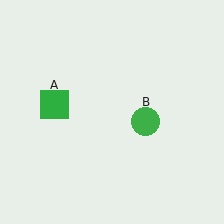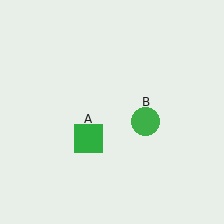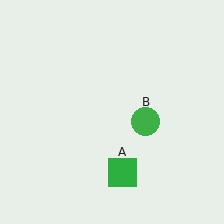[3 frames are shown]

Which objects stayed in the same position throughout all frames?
Green circle (object B) remained stationary.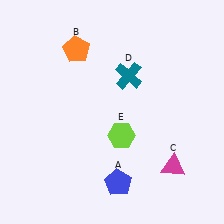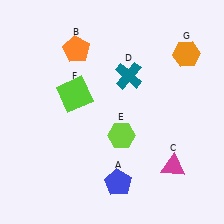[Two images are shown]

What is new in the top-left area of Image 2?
A lime square (F) was added in the top-left area of Image 2.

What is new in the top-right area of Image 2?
An orange hexagon (G) was added in the top-right area of Image 2.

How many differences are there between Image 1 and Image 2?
There are 2 differences between the two images.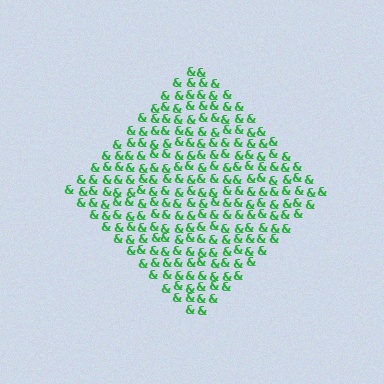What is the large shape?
The large shape is a diamond.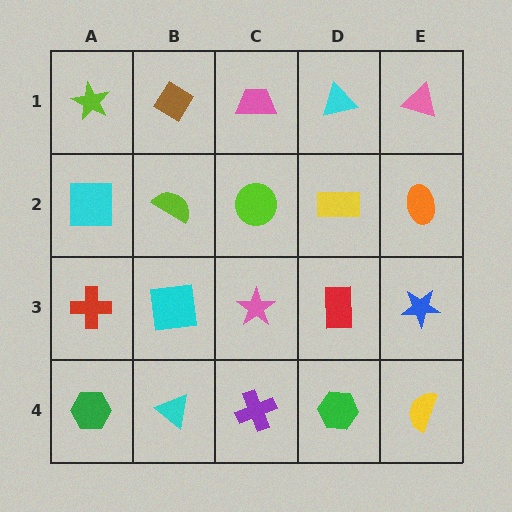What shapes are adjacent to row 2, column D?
A cyan triangle (row 1, column D), a red rectangle (row 3, column D), a lime circle (row 2, column C), an orange ellipse (row 2, column E).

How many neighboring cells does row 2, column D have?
4.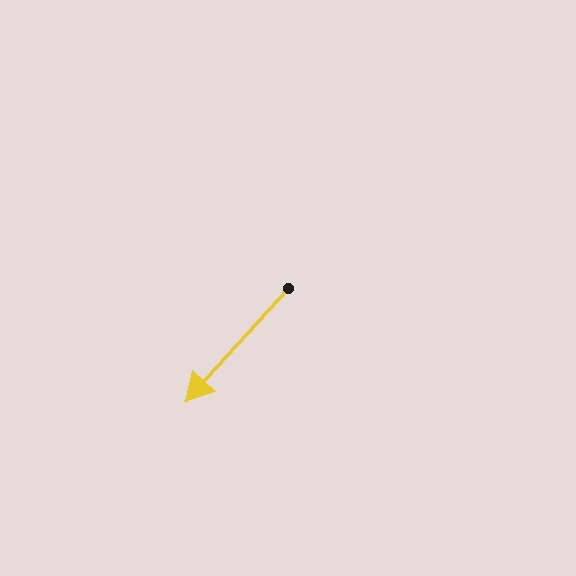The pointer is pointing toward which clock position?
Roughly 7 o'clock.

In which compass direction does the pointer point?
Southwest.